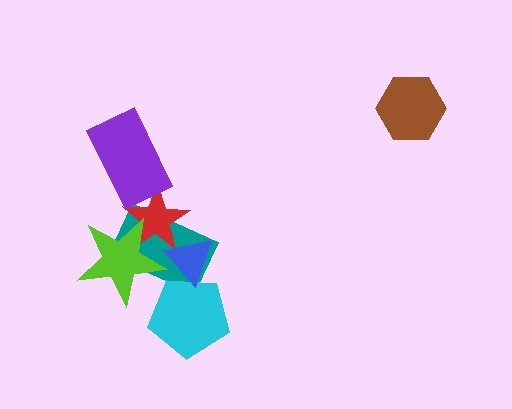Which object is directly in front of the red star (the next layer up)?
The lime star is directly in front of the red star.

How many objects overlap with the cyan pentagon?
2 objects overlap with the cyan pentagon.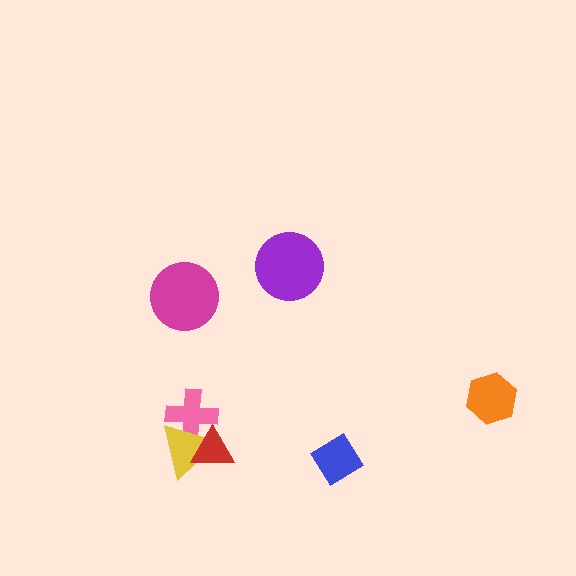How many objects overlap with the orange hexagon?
0 objects overlap with the orange hexagon.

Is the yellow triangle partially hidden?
Yes, it is partially covered by another shape.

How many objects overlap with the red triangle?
2 objects overlap with the red triangle.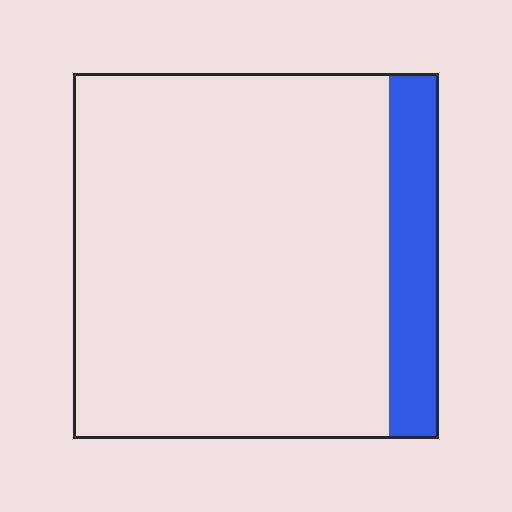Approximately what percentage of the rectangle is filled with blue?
Approximately 15%.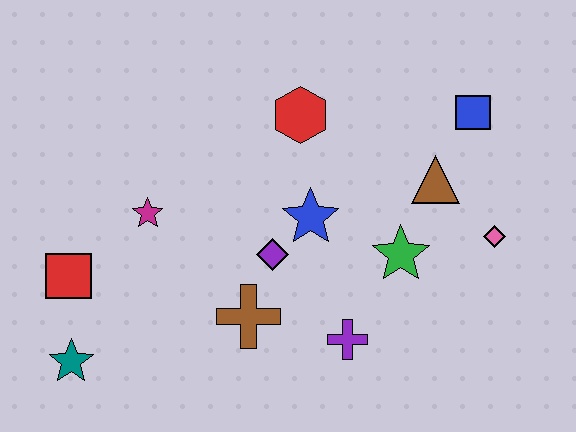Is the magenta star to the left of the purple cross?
Yes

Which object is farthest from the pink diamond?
The teal star is farthest from the pink diamond.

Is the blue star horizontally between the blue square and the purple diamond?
Yes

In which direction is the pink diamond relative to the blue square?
The pink diamond is below the blue square.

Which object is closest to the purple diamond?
The blue star is closest to the purple diamond.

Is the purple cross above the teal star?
Yes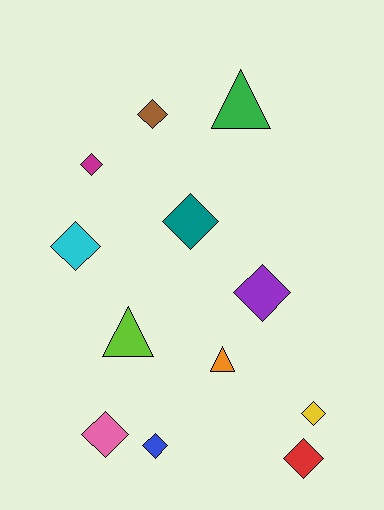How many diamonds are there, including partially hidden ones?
There are 9 diamonds.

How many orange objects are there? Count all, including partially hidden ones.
There is 1 orange object.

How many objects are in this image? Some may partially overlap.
There are 12 objects.